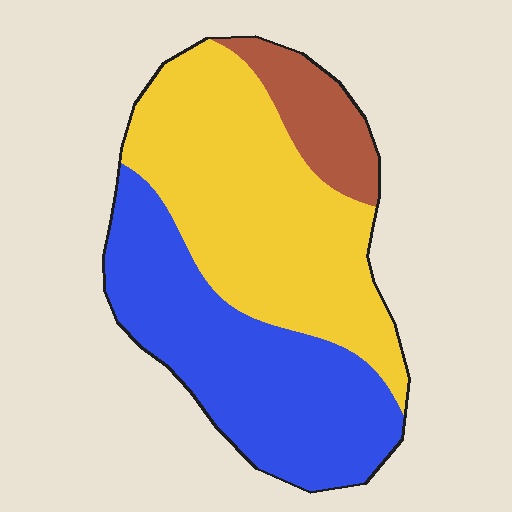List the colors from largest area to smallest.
From largest to smallest: yellow, blue, brown.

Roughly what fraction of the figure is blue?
Blue covers roughly 40% of the figure.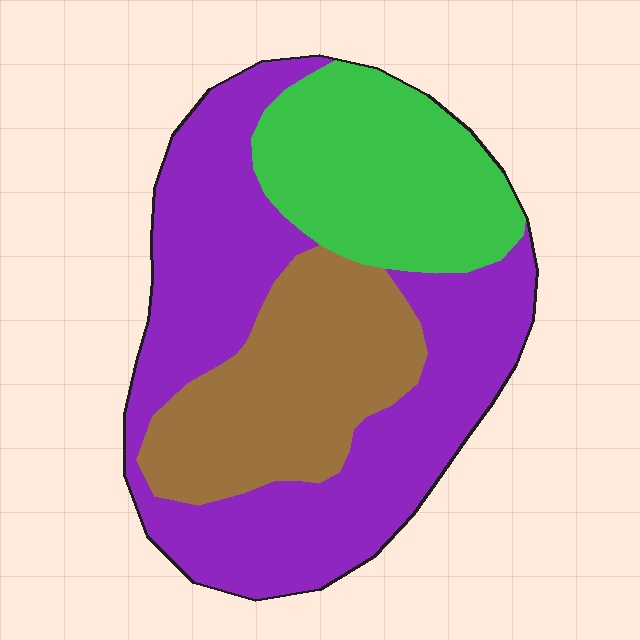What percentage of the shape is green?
Green covers roughly 25% of the shape.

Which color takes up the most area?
Purple, at roughly 50%.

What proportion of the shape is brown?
Brown covers around 25% of the shape.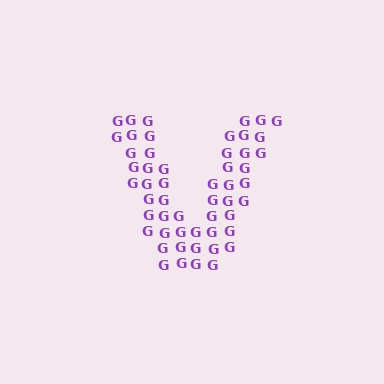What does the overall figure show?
The overall figure shows the letter V.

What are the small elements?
The small elements are letter G's.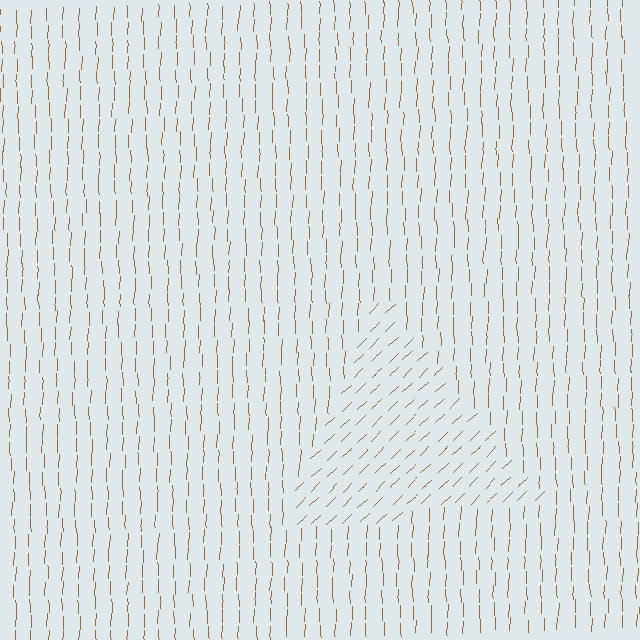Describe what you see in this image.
The image is filled with small brown line segments. A triangle region in the image has lines oriented differently from the surrounding lines, creating a visible texture boundary.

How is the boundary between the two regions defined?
The boundary is defined purely by a change in line orientation (approximately 45 degrees difference). All lines are the same color and thickness.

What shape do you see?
I see a triangle.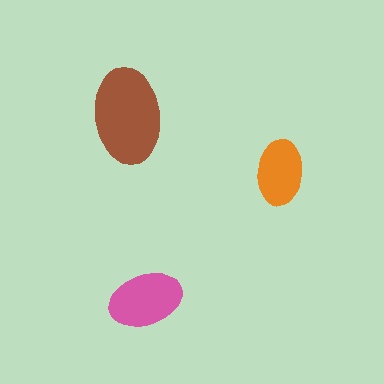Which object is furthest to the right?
The orange ellipse is rightmost.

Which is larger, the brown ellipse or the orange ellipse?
The brown one.